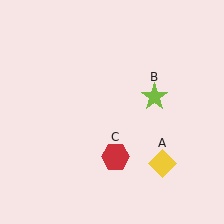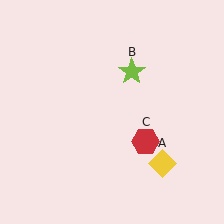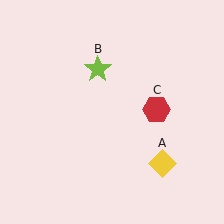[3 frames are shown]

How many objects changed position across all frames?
2 objects changed position: lime star (object B), red hexagon (object C).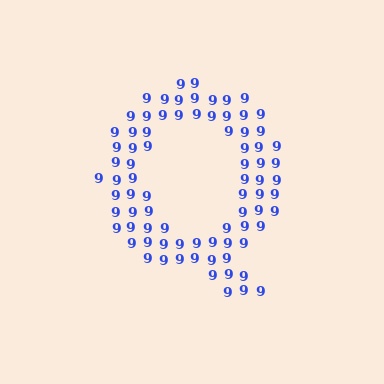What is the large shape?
The large shape is the letter Q.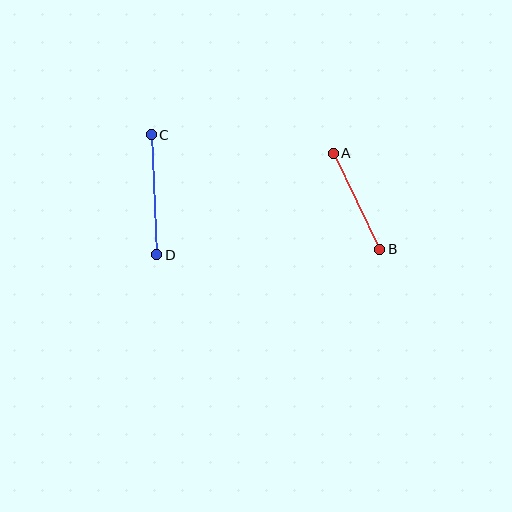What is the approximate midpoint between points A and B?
The midpoint is at approximately (356, 201) pixels.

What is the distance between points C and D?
The distance is approximately 120 pixels.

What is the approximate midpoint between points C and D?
The midpoint is at approximately (154, 195) pixels.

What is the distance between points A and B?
The distance is approximately 107 pixels.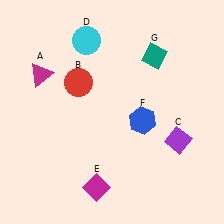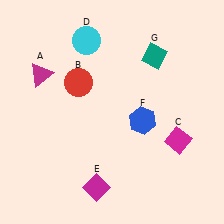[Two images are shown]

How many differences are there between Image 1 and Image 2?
There is 1 difference between the two images.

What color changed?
The diamond (C) changed from purple in Image 1 to magenta in Image 2.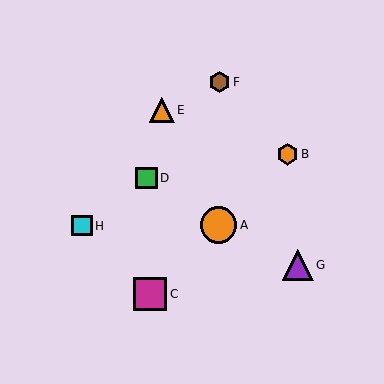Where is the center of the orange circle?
The center of the orange circle is at (219, 225).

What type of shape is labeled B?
Shape B is an orange hexagon.